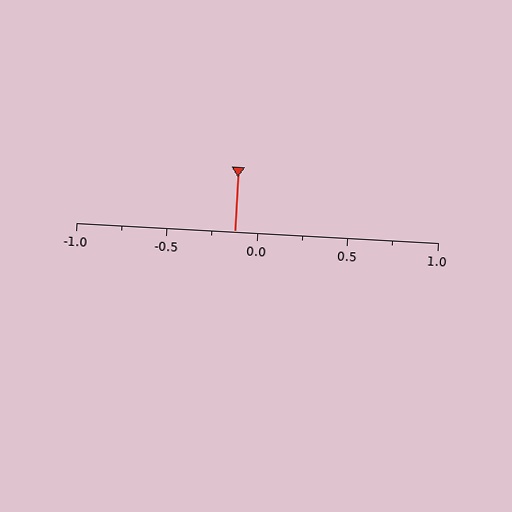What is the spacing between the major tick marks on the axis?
The major ticks are spaced 0.5 apart.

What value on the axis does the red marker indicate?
The marker indicates approximately -0.12.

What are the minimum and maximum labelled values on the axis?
The axis runs from -1.0 to 1.0.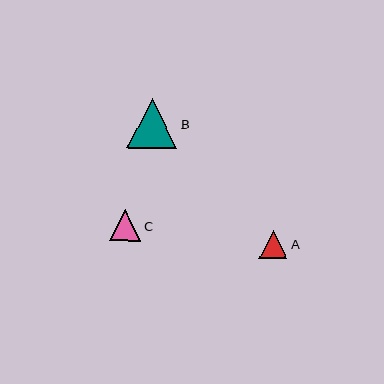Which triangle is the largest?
Triangle B is the largest with a size of approximately 50 pixels.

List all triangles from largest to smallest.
From largest to smallest: B, C, A.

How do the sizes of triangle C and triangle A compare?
Triangle C and triangle A are approximately the same size.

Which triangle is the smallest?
Triangle A is the smallest with a size of approximately 29 pixels.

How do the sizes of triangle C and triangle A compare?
Triangle C and triangle A are approximately the same size.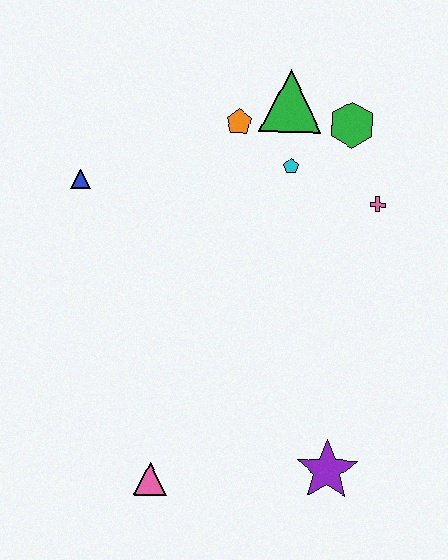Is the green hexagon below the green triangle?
Yes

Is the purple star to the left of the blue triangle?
No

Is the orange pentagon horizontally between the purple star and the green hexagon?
No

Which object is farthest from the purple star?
The blue triangle is farthest from the purple star.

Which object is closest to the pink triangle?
The purple star is closest to the pink triangle.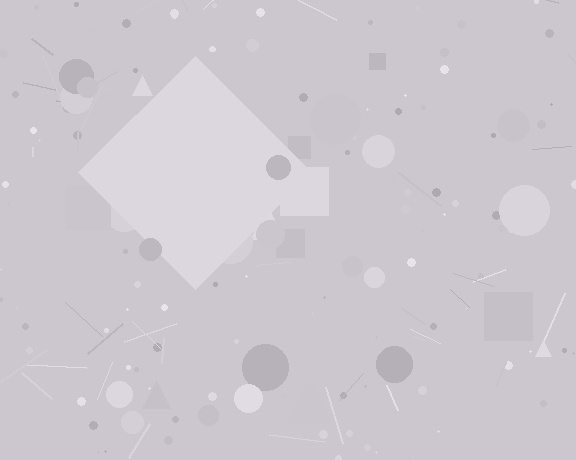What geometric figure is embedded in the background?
A diamond is embedded in the background.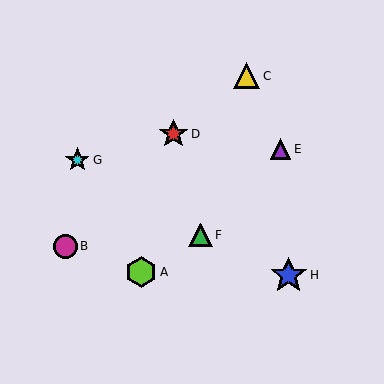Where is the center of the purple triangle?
The center of the purple triangle is at (281, 149).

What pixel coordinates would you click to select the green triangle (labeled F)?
Click at (201, 235) to select the green triangle F.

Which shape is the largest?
The blue star (labeled H) is the largest.